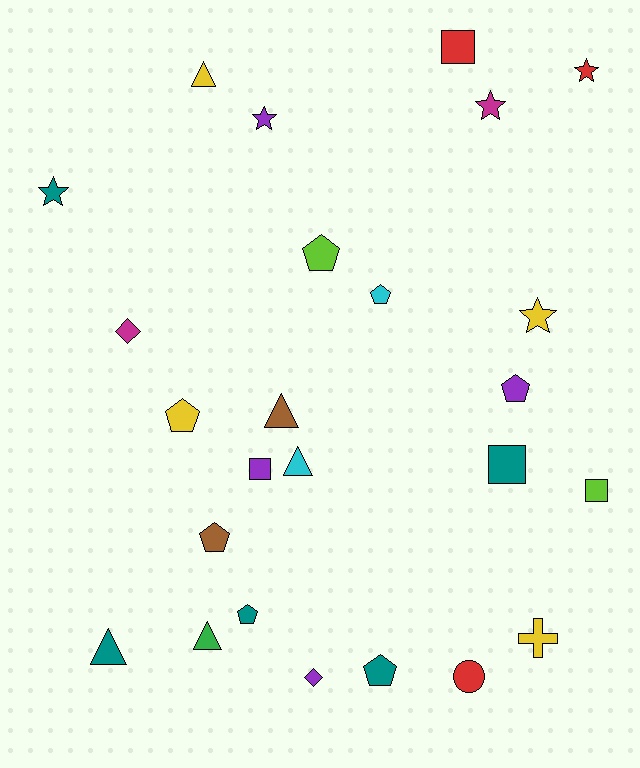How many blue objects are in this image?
There are no blue objects.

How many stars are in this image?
There are 5 stars.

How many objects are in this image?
There are 25 objects.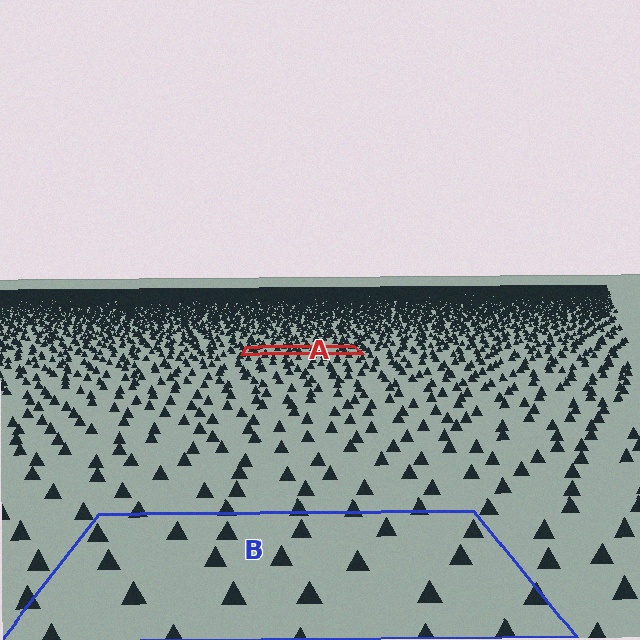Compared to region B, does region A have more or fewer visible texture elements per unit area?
Region A has more texture elements per unit area — they are packed more densely because it is farther away.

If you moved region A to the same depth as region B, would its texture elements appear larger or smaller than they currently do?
They would appear larger. At a closer depth, the same texture elements are projected at a bigger on-screen size.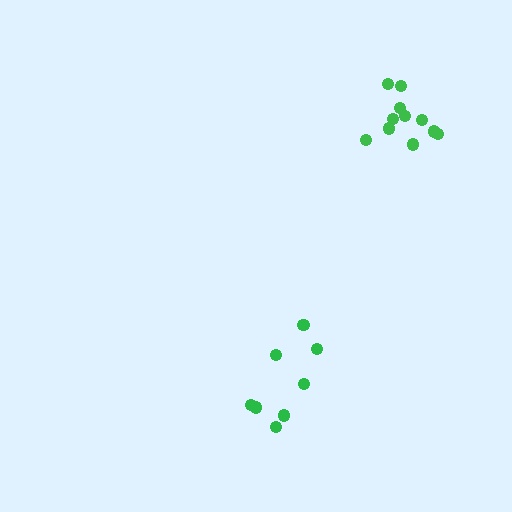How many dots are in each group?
Group 1: 8 dots, Group 2: 11 dots (19 total).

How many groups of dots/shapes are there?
There are 2 groups.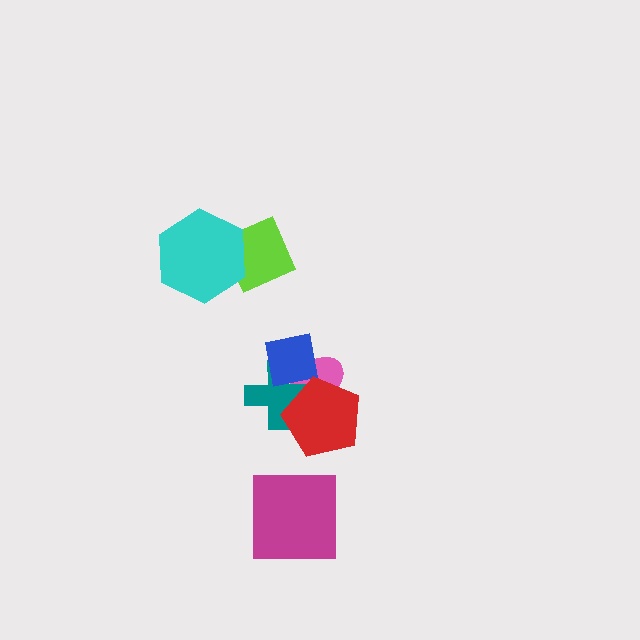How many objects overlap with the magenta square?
0 objects overlap with the magenta square.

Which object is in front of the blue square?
The red pentagon is in front of the blue square.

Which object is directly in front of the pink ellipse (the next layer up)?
The teal cross is directly in front of the pink ellipse.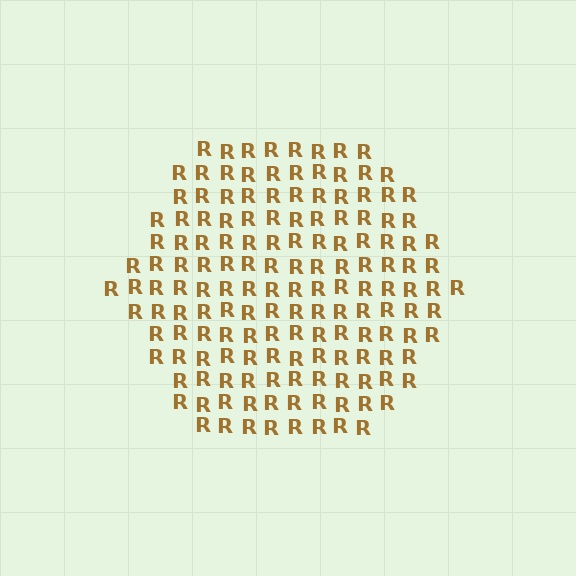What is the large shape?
The large shape is a hexagon.